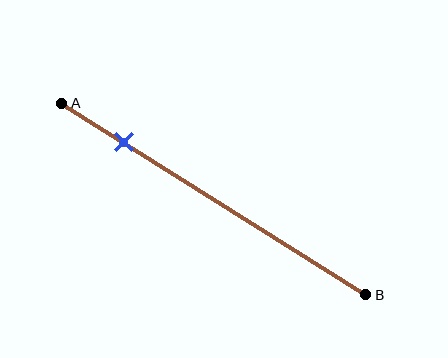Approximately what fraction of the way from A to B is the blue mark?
The blue mark is approximately 20% of the way from A to B.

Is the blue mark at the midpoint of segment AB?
No, the mark is at about 20% from A, not at the 50% midpoint.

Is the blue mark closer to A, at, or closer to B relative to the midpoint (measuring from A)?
The blue mark is closer to point A than the midpoint of segment AB.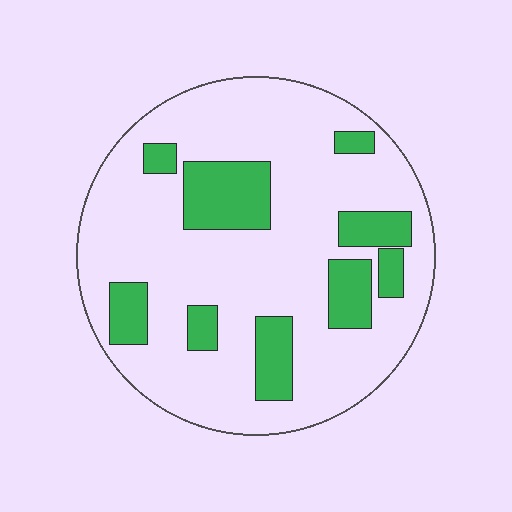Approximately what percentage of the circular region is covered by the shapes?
Approximately 20%.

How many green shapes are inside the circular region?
9.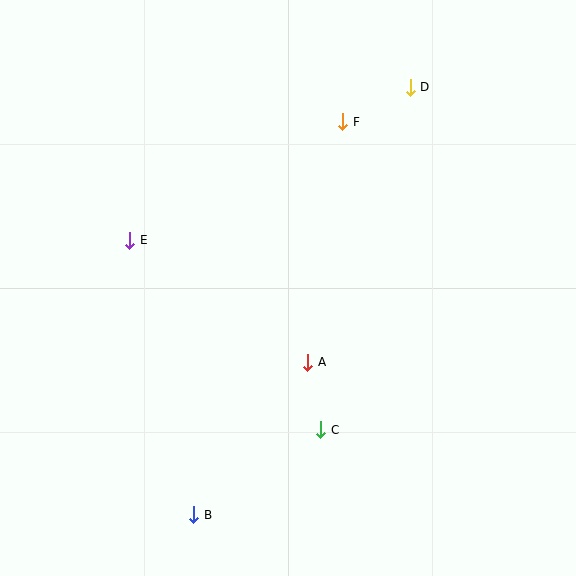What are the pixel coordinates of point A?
Point A is at (308, 362).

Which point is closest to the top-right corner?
Point D is closest to the top-right corner.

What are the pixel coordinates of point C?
Point C is at (321, 430).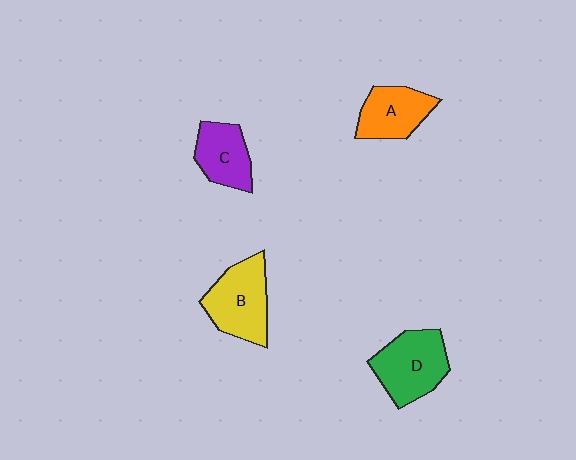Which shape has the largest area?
Shape D (green).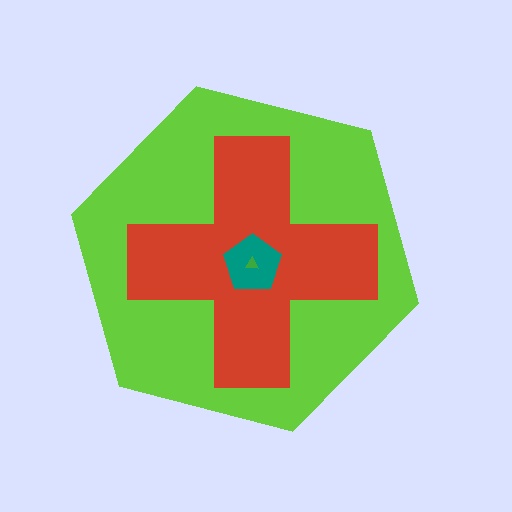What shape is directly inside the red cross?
The teal pentagon.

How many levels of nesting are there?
4.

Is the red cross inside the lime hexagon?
Yes.